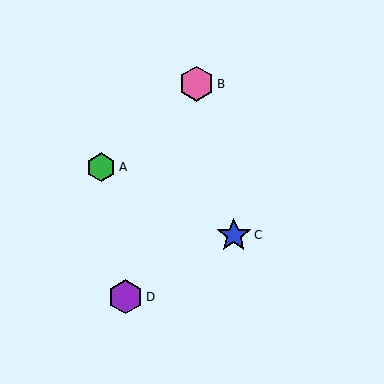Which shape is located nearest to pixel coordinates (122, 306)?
The purple hexagon (labeled D) at (126, 297) is nearest to that location.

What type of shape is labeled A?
Shape A is a green hexagon.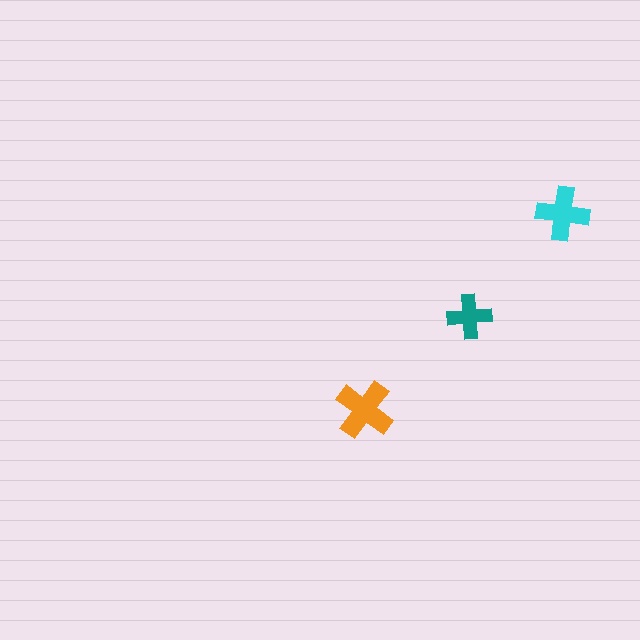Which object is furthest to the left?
The orange cross is leftmost.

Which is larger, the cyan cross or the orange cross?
The orange one.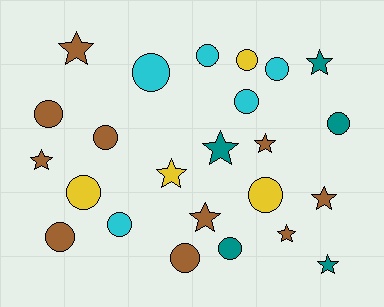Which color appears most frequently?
Brown, with 10 objects.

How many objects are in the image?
There are 24 objects.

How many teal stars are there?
There are 3 teal stars.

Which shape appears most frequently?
Circle, with 14 objects.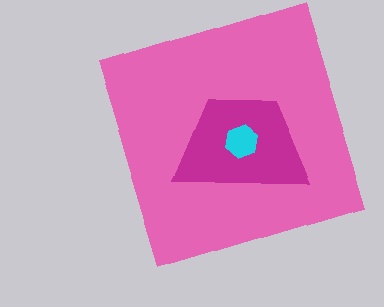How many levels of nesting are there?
3.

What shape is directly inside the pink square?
The magenta trapezoid.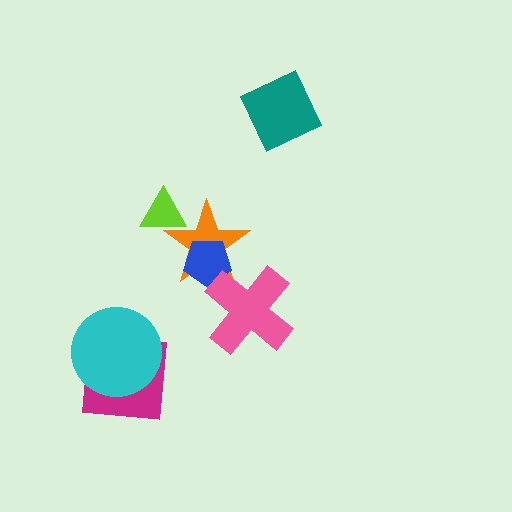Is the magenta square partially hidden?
Yes, it is partially covered by another shape.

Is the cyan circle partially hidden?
No, no other shape covers it.